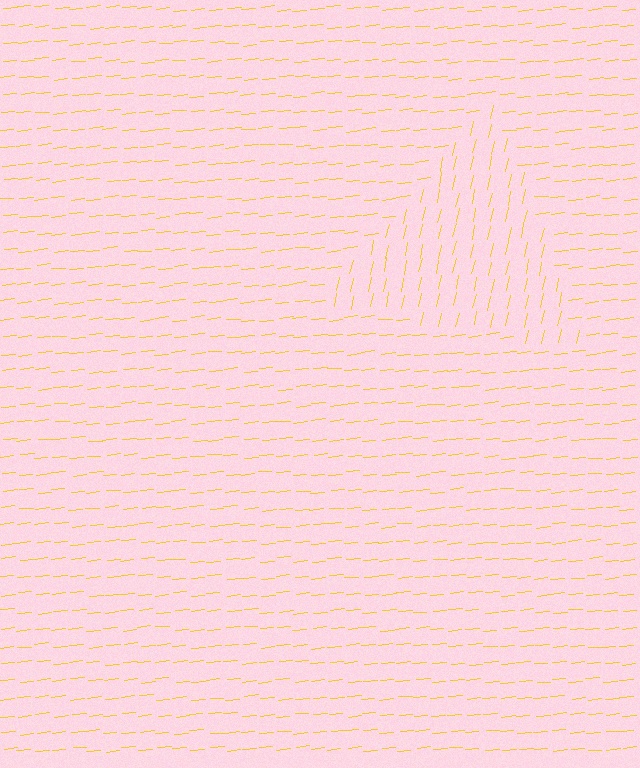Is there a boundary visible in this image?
Yes, there is a texture boundary formed by a change in line orientation.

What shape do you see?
I see a triangle.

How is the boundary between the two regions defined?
The boundary is defined purely by a change in line orientation (approximately 72 degrees difference). All lines are the same color and thickness.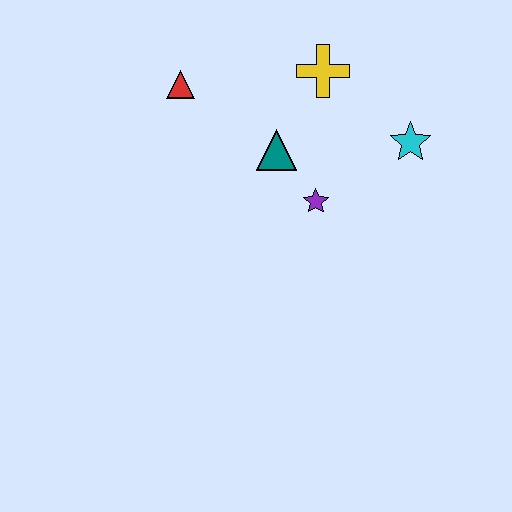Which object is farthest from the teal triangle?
The cyan star is farthest from the teal triangle.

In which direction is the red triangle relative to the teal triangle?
The red triangle is to the left of the teal triangle.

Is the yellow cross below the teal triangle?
No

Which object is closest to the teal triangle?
The purple star is closest to the teal triangle.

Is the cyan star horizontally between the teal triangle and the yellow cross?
No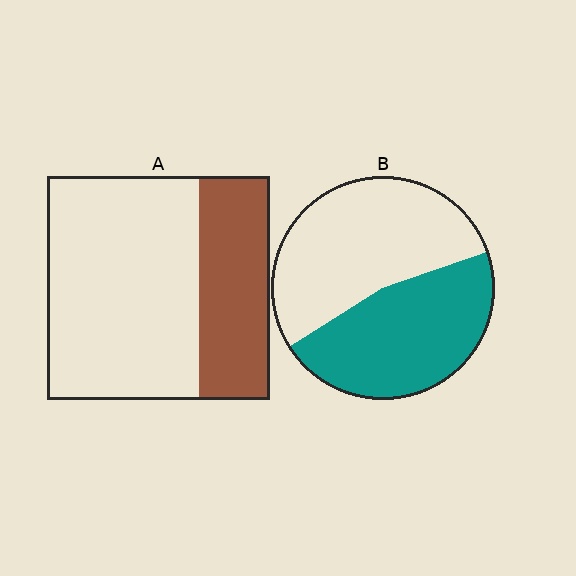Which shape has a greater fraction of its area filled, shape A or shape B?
Shape B.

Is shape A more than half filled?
No.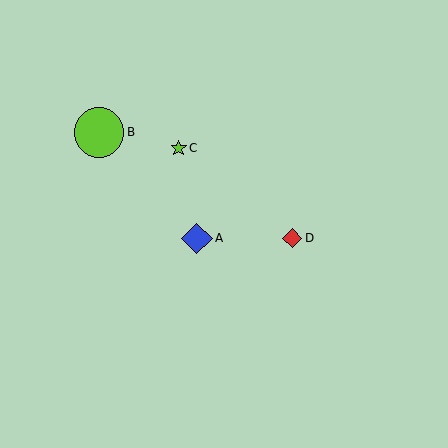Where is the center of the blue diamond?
The center of the blue diamond is at (197, 238).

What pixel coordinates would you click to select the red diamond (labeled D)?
Click at (292, 238) to select the red diamond D.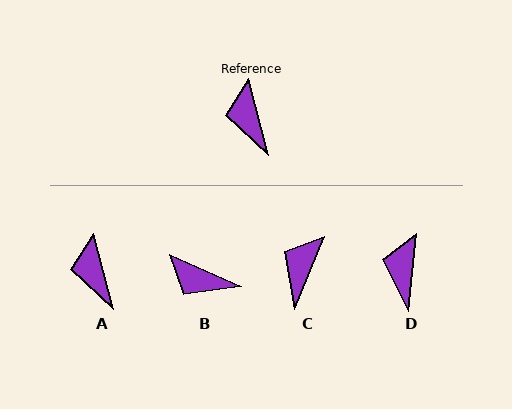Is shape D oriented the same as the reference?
No, it is off by about 20 degrees.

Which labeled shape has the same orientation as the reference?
A.